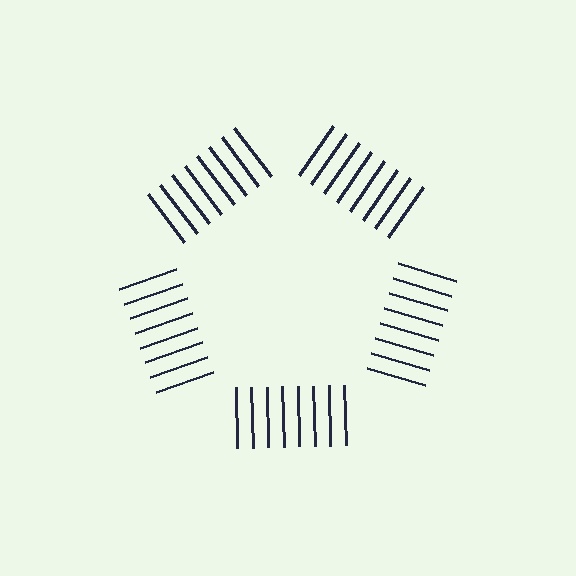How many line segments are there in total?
40 — 8 along each of the 5 edges.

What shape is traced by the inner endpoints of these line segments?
An illusory pentagon — the line segments terminate on its edges but no continuous stroke is drawn.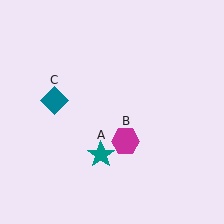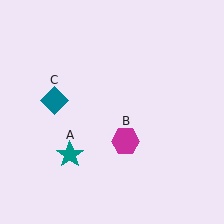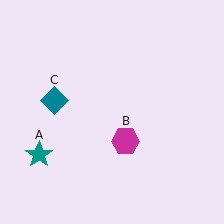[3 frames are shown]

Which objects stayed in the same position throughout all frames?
Magenta hexagon (object B) and teal diamond (object C) remained stationary.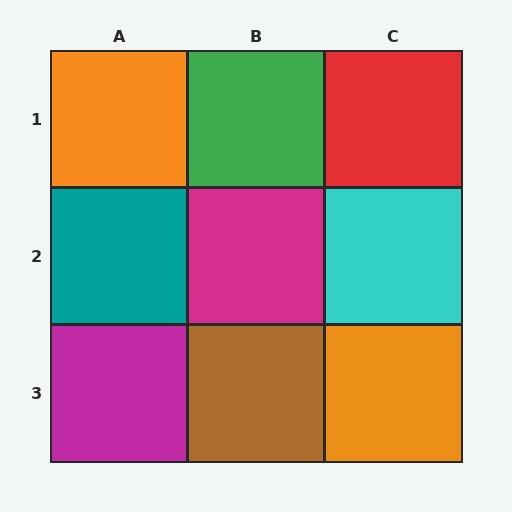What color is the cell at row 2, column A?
Teal.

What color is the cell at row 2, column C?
Cyan.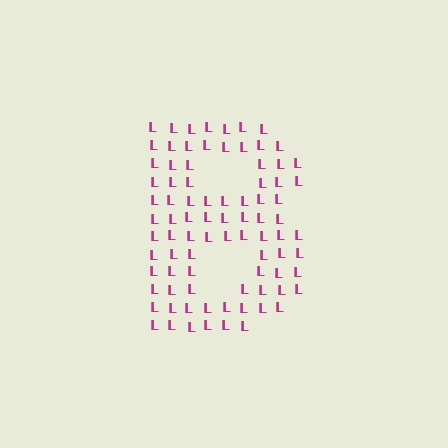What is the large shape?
The large shape is the letter B.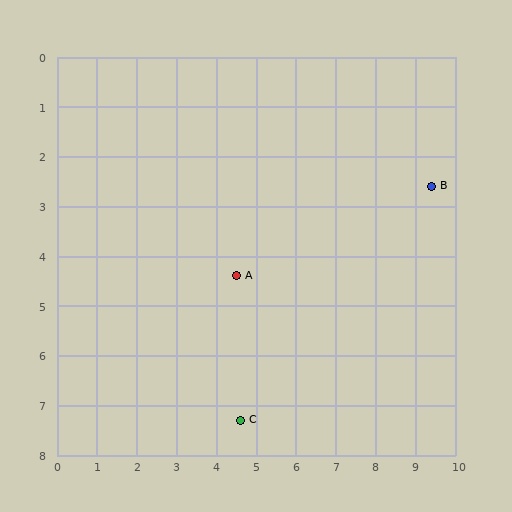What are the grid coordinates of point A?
Point A is at approximately (4.5, 4.4).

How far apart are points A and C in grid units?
Points A and C are about 2.9 grid units apart.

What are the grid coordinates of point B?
Point B is at approximately (9.4, 2.6).